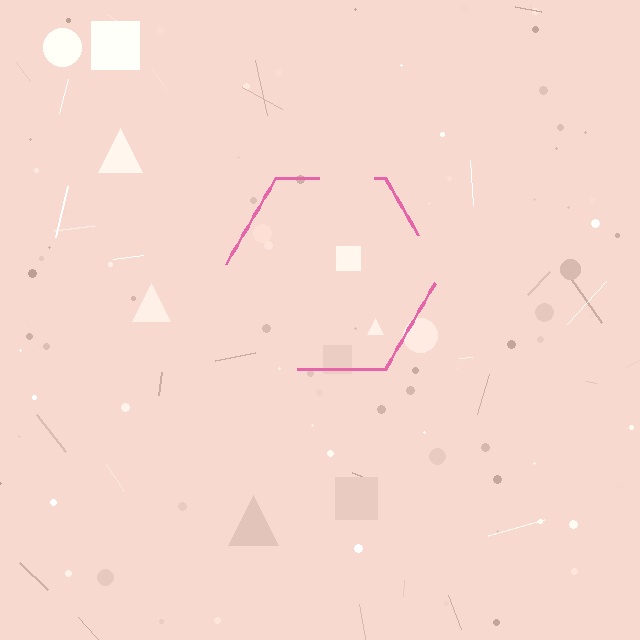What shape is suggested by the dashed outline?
The dashed outline suggests a hexagon.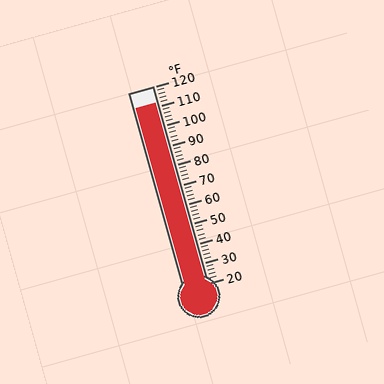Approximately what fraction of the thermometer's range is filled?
The thermometer is filled to approximately 90% of its range.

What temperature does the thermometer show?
The thermometer shows approximately 112°F.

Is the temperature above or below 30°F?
The temperature is above 30°F.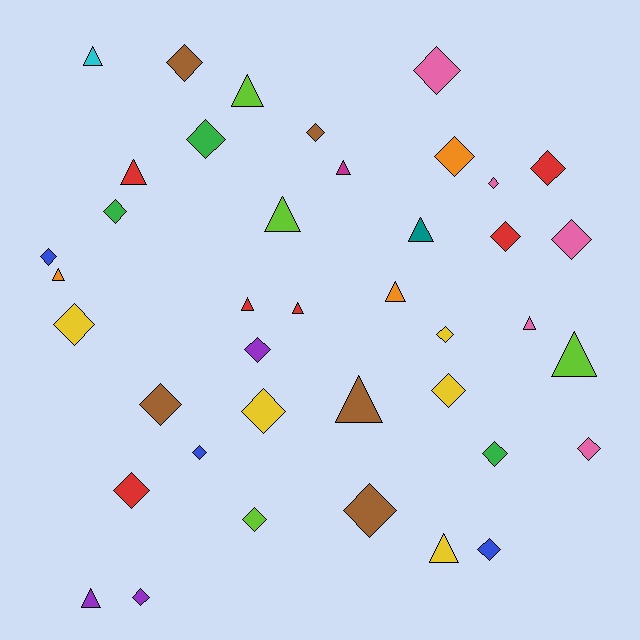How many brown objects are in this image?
There are 5 brown objects.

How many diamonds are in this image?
There are 25 diamonds.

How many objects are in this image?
There are 40 objects.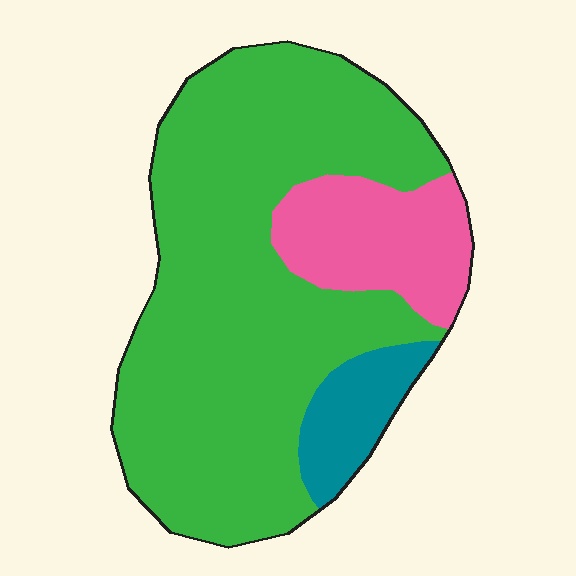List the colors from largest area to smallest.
From largest to smallest: green, pink, teal.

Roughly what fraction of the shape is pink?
Pink takes up about one sixth (1/6) of the shape.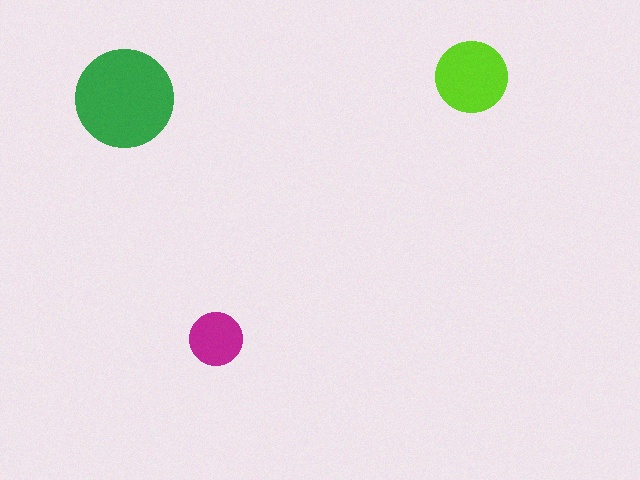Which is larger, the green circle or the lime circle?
The green one.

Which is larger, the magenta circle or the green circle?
The green one.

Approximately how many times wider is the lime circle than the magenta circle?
About 1.5 times wider.